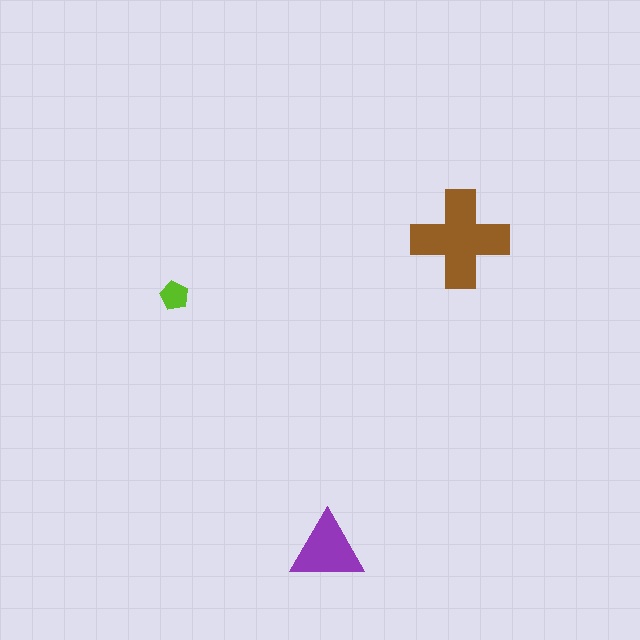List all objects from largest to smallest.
The brown cross, the purple triangle, the lime pentagon.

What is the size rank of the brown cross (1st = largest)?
1st.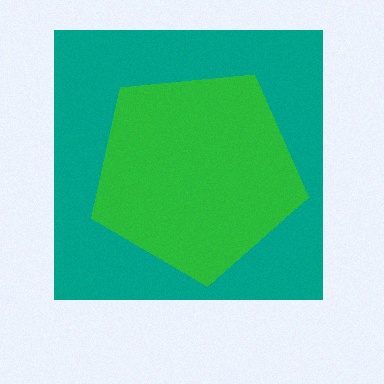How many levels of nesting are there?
2.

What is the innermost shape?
The green pentagon.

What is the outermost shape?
The teal square.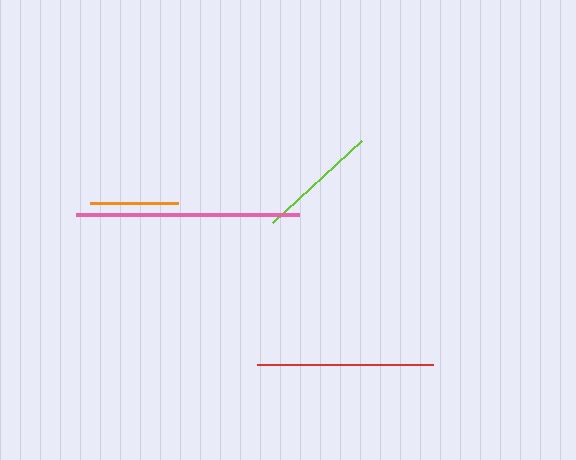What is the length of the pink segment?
The pink segment is approximately 223 pixels long.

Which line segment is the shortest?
The orange line is the shortest at approximately 88 pixels.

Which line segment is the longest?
The pink line is the longest at approximately 223 pixels.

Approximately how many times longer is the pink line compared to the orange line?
The pink line is approximately 2.5 times the length of the orange line.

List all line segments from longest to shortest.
From longest to shortest: pink, red, lime, orange.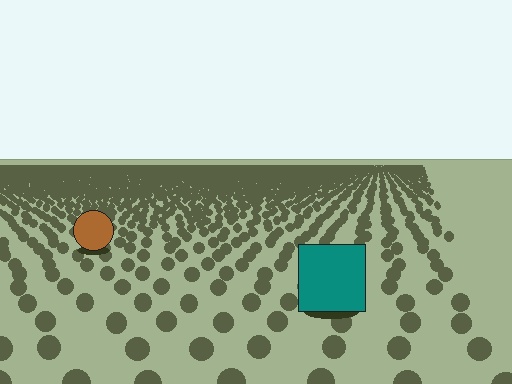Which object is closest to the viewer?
The teal square is closest. The texture marks near it are larger and more spread out.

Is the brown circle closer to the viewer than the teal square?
No. The teal square is closer — you can tell from the texture gradient: the ground texture is coarser near it.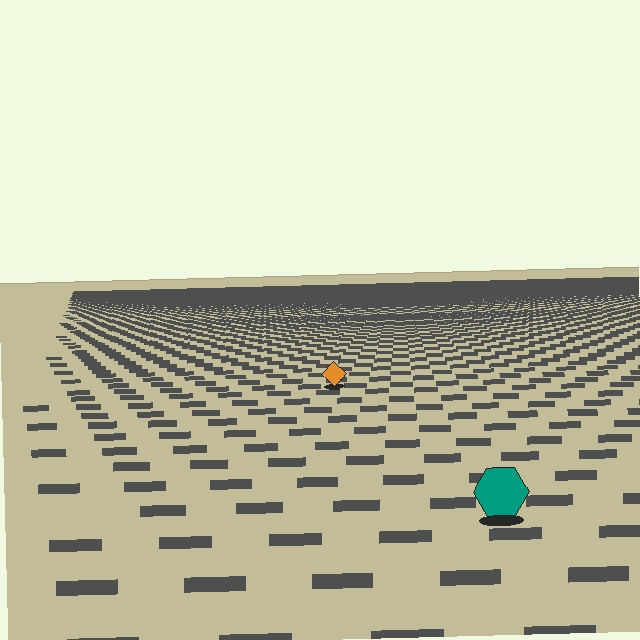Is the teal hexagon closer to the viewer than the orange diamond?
Yes. The teal hexagon is closer — you can tell from the texture gradient: the ground texture is coarser near it.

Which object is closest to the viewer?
The teal hexagon is closest. The texture marks near it are larger and more spread out.